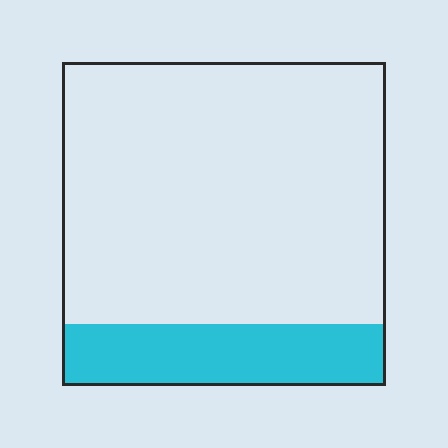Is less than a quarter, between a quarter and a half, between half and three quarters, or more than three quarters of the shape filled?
Less than a quarter.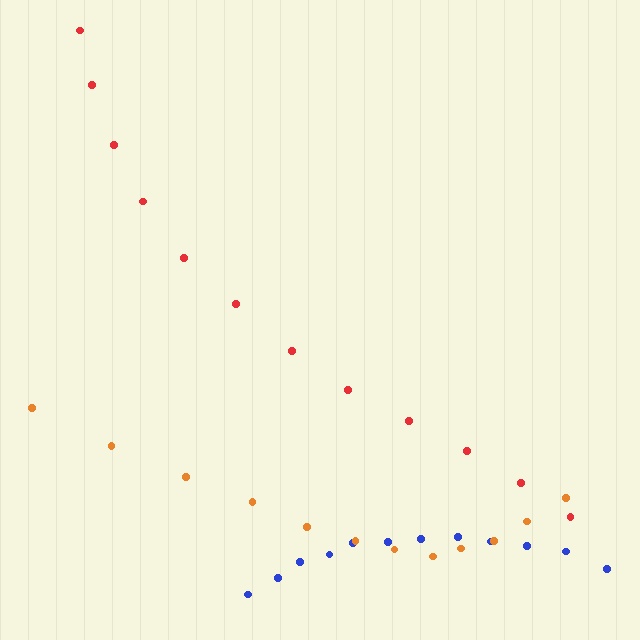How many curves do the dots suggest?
There are 3 distinct paths.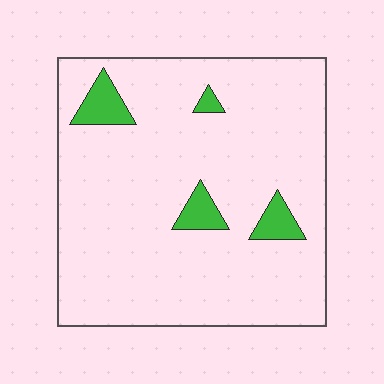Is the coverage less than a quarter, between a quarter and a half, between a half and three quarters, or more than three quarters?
Less than a quarter.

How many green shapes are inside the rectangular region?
4.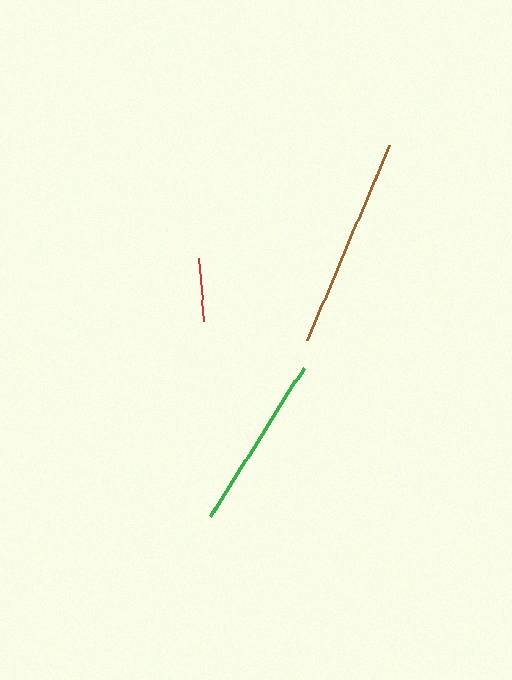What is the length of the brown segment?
The brown segment is approximately 212 pixels long.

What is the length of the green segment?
The green segment is approximately 176 pixels long.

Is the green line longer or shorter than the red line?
The green line is longer than the red line.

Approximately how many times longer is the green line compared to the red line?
The green line is approximately 2.8 times the length of the red line.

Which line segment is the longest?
The brown line is the longest at approximately 212 pixels.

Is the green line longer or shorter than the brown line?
The brown line is longer than the green line.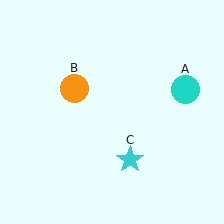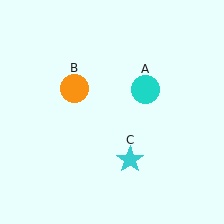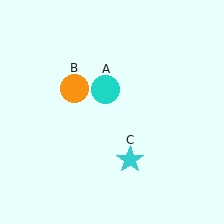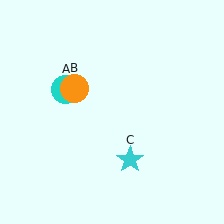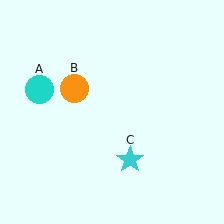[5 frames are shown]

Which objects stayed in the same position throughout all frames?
Orange circle (object B) and cyan star (object C) remained stationary.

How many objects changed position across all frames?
1 object changed position: cyan circle (object A).